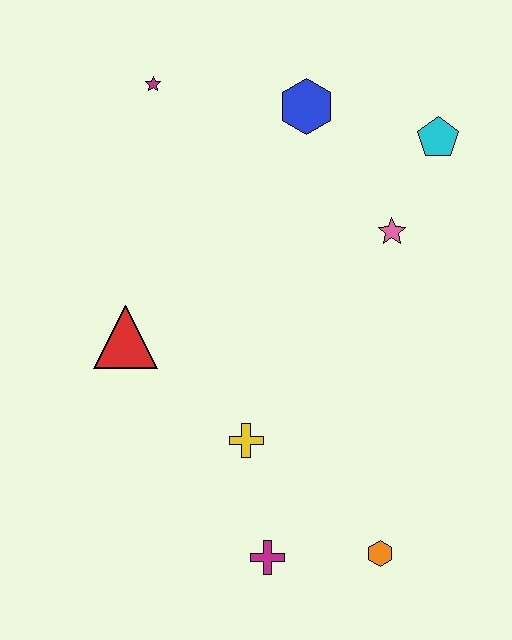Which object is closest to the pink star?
The cyan pentagon is closest to the pink star.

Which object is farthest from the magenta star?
The orange hexagon is farthest from the magenta star.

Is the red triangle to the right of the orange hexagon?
No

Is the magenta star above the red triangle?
Yes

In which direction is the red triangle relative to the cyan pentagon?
The red triangle is to the left of the cyan pentagon.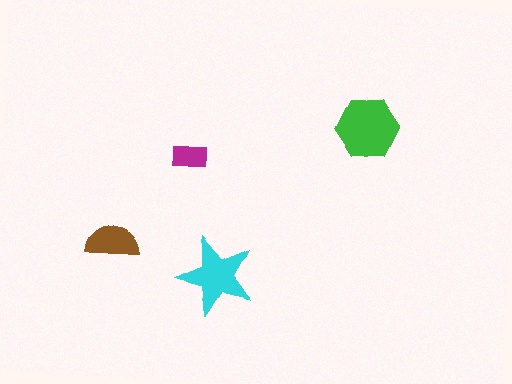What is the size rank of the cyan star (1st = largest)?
2nd.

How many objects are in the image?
There are 4 objects in the image.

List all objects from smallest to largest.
The magenta rectangle, the brown semicircle, the cyan star, the green hexagon.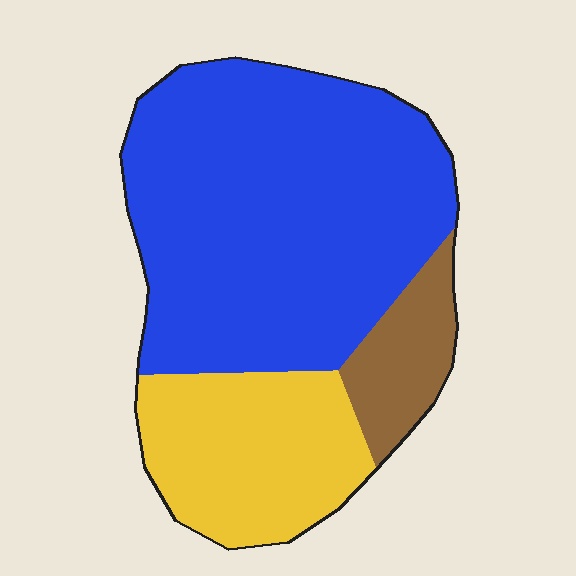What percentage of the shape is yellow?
Yellow covers 25% of the shape.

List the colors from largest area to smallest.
From largest to smallest: blue, yellow, brown.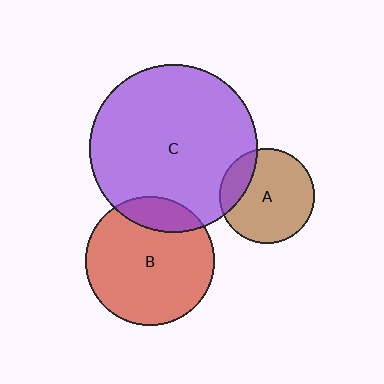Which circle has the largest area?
Circle C (purple).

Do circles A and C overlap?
Yes.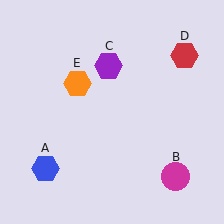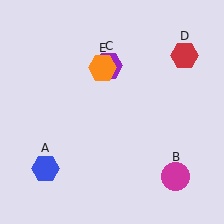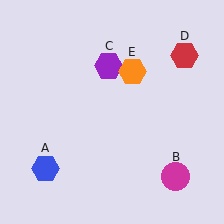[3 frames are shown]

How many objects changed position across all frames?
1 object changed position: orange hexagon (object E).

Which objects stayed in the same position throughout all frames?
Blue hexagon (object A) and magenta circle (object B) and purple hexagon (object C) and red hexagon (object D) remained stationary.